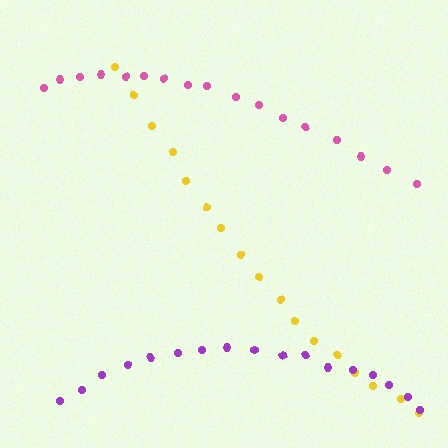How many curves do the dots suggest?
There are 3 distinct paths.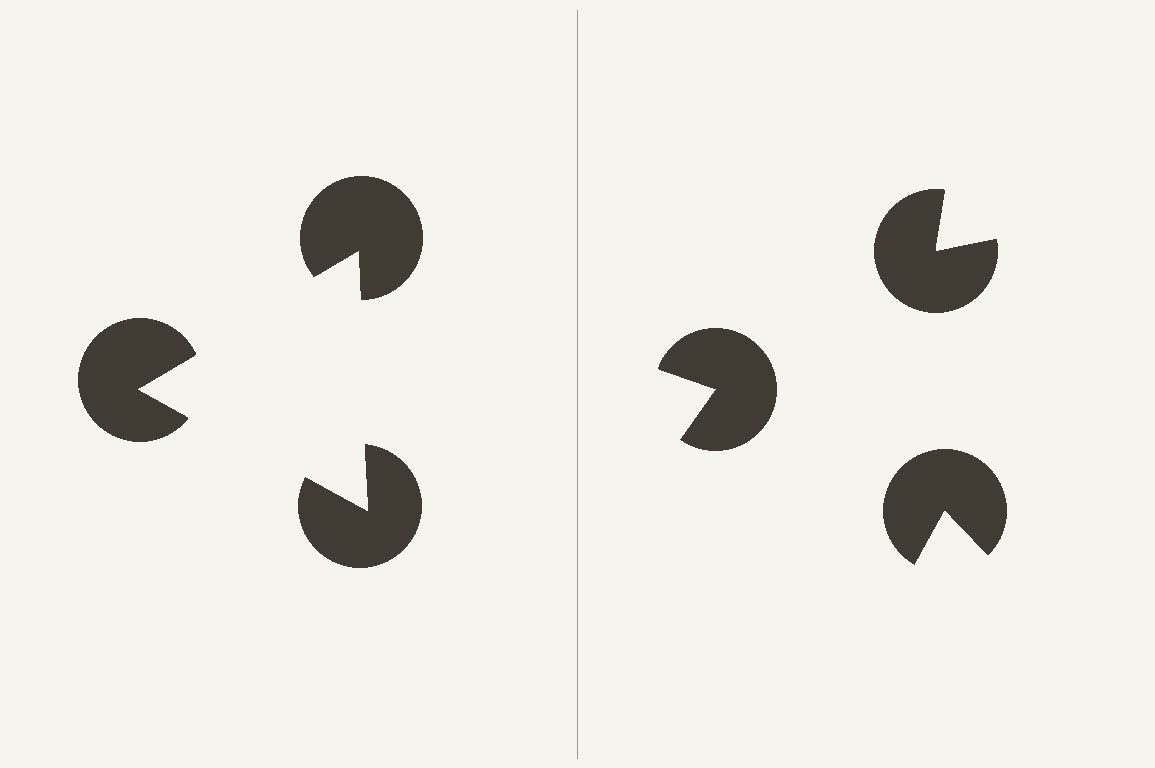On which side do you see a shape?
An illusory triangle appears on the left side. On the right side the wedge cuts are rotated, so no coherent shape forms.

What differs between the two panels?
The pac-man discs are positioned identically on both sides; only the wedge orientations differ. On the left they align to a triangle; on the right they are misaligned.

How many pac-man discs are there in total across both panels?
6 — 3 on each side.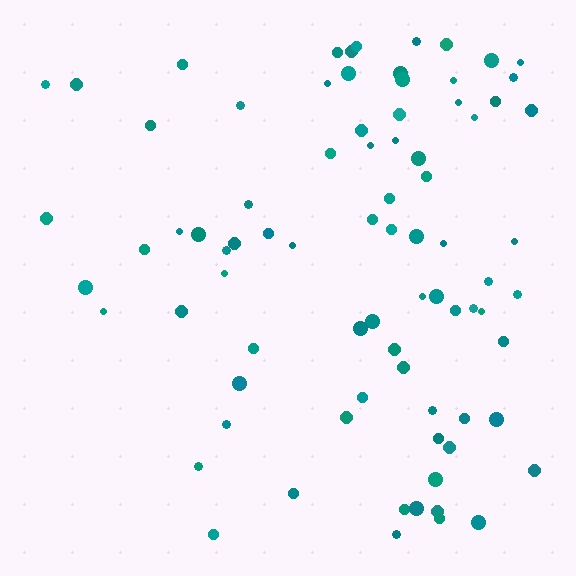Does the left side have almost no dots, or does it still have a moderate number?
Still a moderate number, just noticeably fewer than the right.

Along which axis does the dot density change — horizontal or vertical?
Horizontal.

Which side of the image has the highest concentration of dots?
The right.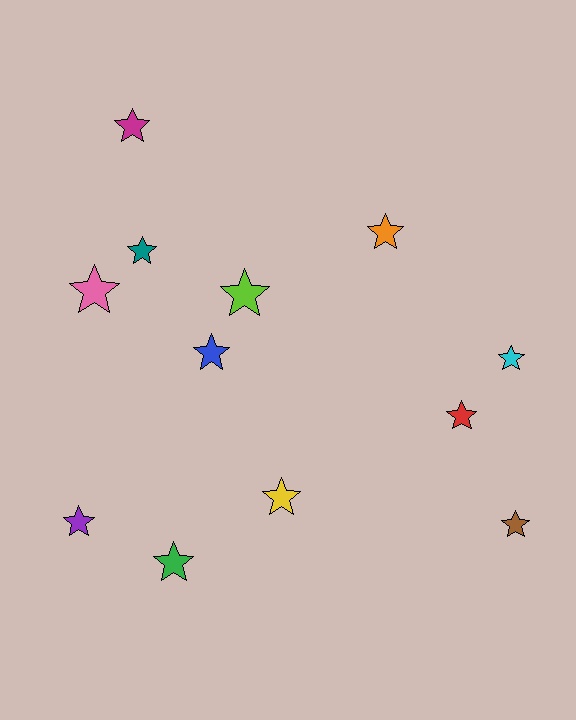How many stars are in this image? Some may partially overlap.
There are 12 stars.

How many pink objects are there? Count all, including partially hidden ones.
There is 1 pink object.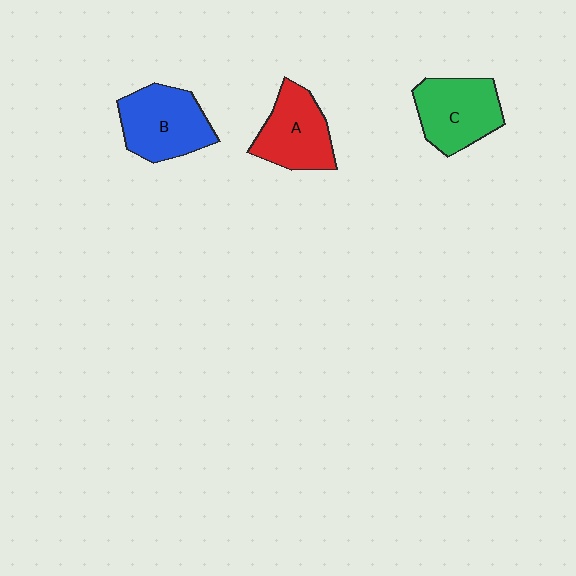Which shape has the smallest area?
Shape A (red).